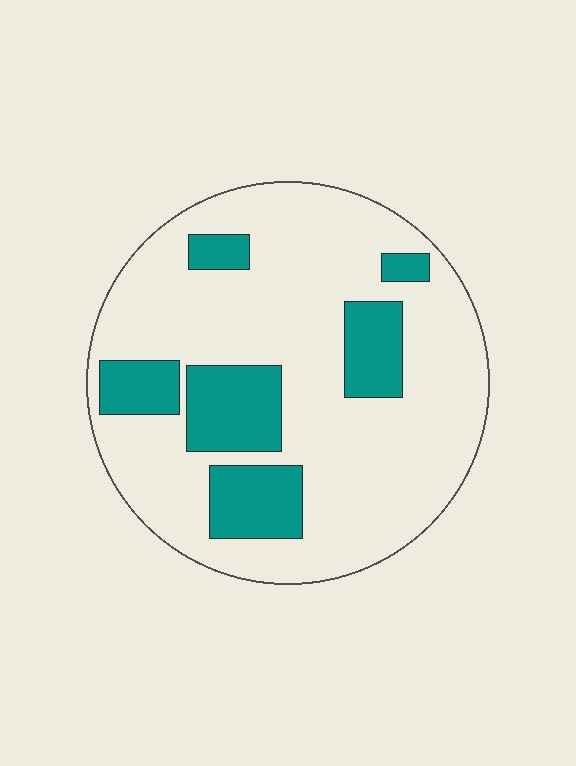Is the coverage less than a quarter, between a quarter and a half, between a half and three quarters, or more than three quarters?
Less than a quarter.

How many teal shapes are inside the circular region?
6.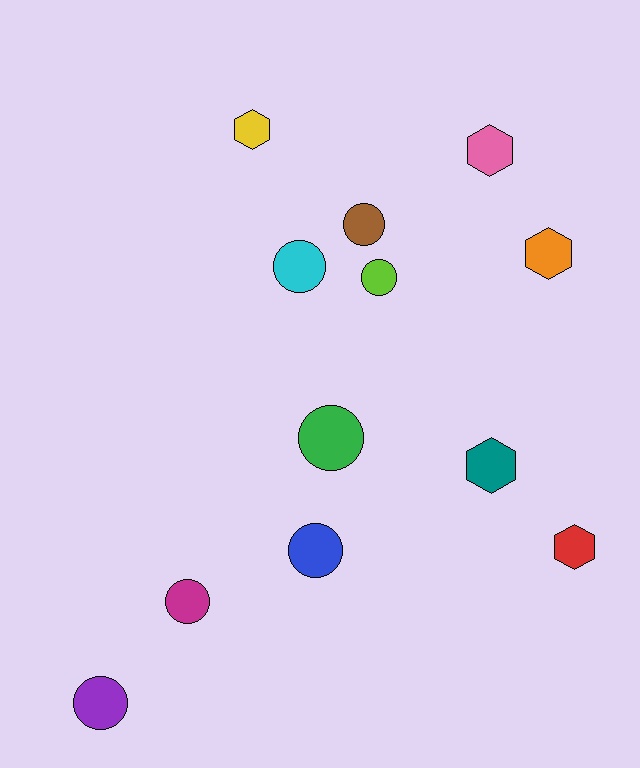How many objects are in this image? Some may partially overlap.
There are 12 objects.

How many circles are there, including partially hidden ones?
There are 7 circles.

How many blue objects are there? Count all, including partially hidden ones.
There is 1 blue object.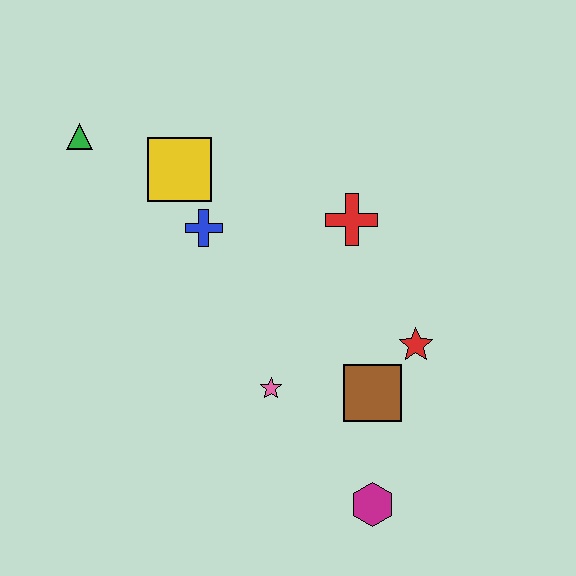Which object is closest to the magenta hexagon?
The brown square is closest to the magenta hexagon.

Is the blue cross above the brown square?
Yes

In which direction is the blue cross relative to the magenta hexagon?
The blue cross is above the magenta hexagon.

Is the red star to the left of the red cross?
No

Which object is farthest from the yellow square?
The magenta hexagon is farthest from the yellow square.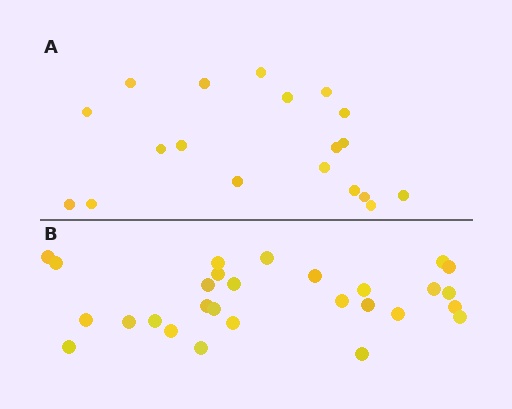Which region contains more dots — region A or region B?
Region B (the bottom region) has more dots.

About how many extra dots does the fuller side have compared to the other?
Region B has roughly 8 or so more dots than region A.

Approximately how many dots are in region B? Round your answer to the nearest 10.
About 30 dots. (The exact count is 28, which rounds to 30.)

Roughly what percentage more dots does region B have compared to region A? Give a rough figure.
About 45% more.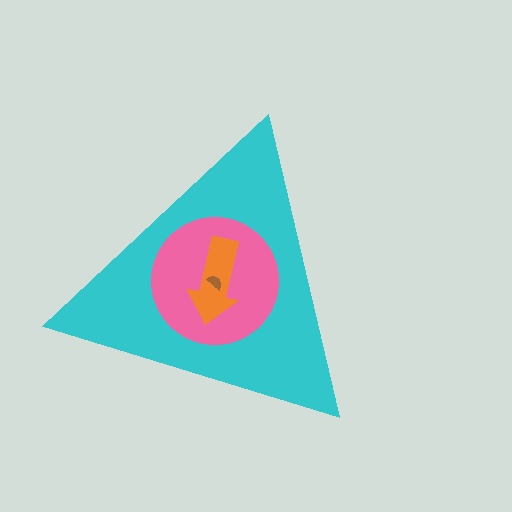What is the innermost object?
The brown semicircle.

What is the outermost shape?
The cyan triangle.